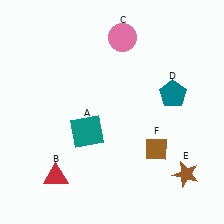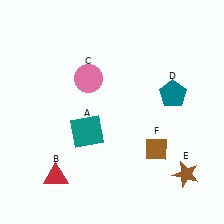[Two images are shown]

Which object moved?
The pink circle (C) moved down.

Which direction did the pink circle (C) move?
The pink circle (C) moved down.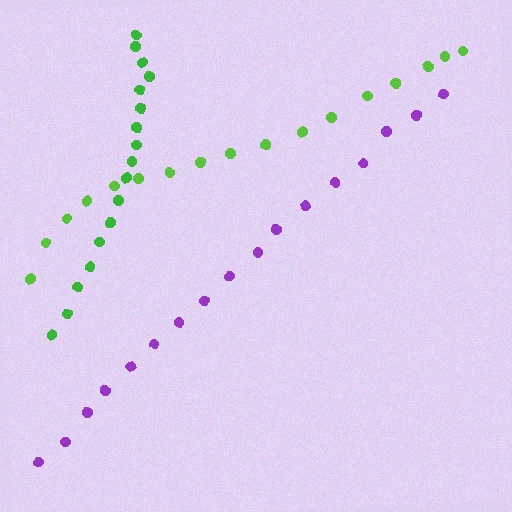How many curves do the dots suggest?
There are 3 distinct paths.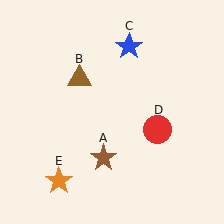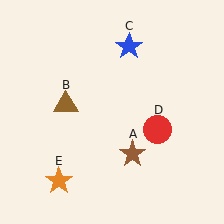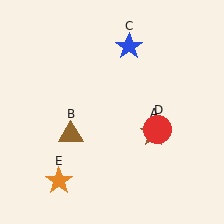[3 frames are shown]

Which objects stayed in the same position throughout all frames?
Blue star (object C) and red circle (object D) and orange star (object E) remained stationary.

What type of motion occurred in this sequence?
The brown star (object A), brown triangle (object B) rotated counterclockwise around the center of the scene.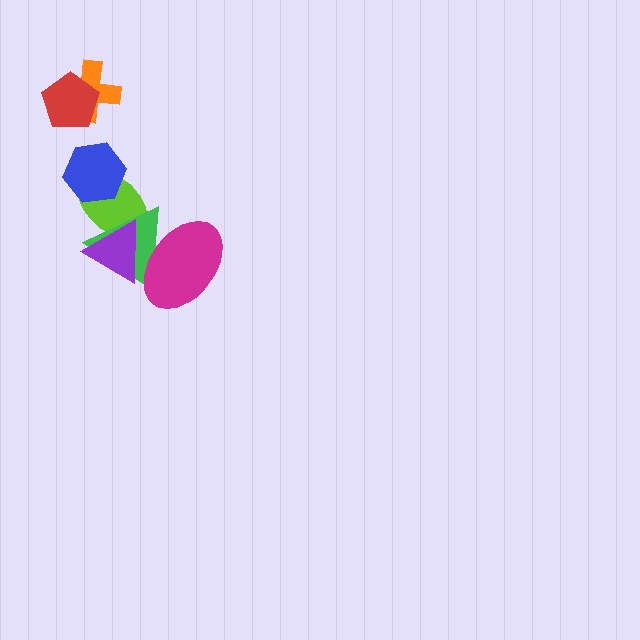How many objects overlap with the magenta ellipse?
2 objects overlap with the magenta ellipse.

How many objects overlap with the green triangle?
3 objects overlap with the green triangle.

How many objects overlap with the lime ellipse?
3 objects overlap with the lime ellipse.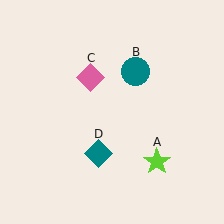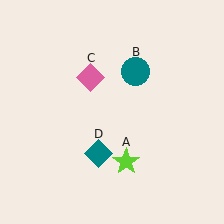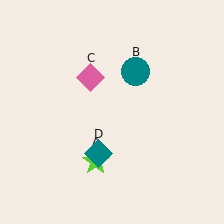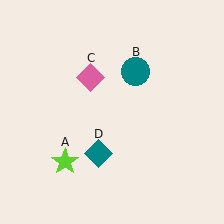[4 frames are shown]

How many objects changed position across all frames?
1 object changed position: lime star (object A).